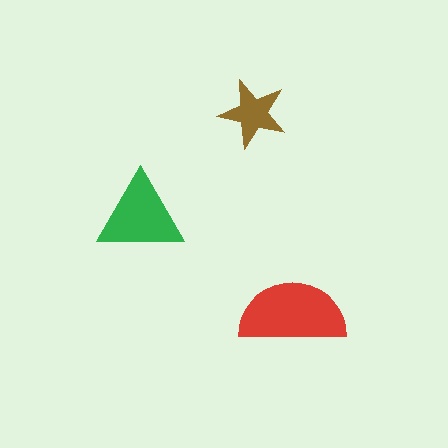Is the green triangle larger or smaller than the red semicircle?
Smaller.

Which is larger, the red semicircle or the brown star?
The red semicircle.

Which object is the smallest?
The brown star.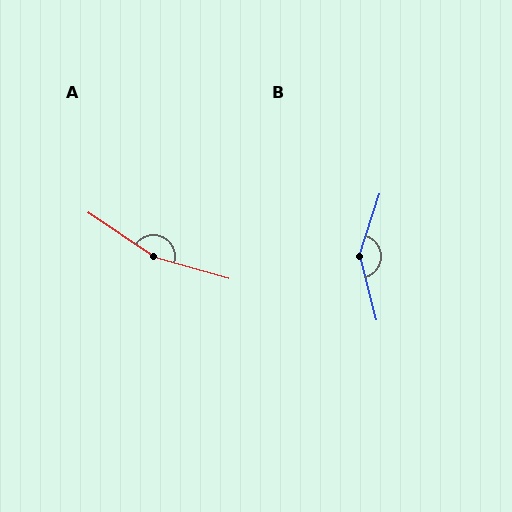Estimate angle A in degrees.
Approximately 162 degrees.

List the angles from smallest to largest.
B (147°), A (162°).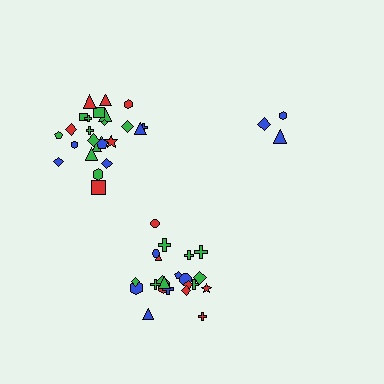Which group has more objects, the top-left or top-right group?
The top-left group.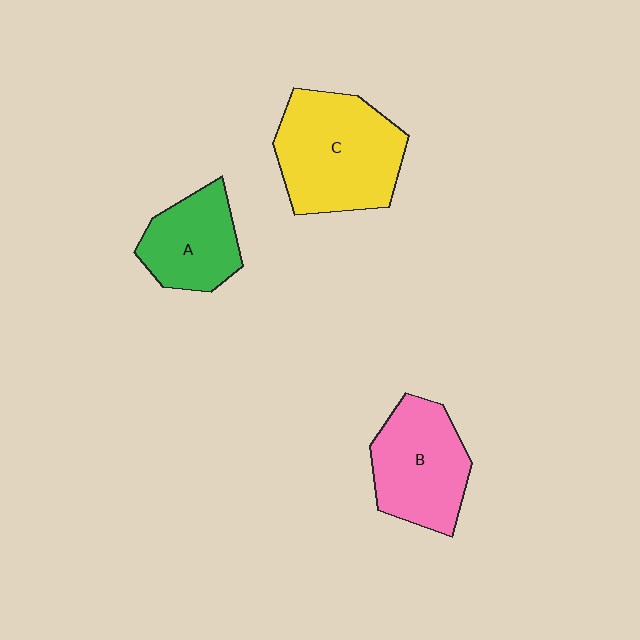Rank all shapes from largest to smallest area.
From largest to smallest: C (yellow), B (pink), A (green).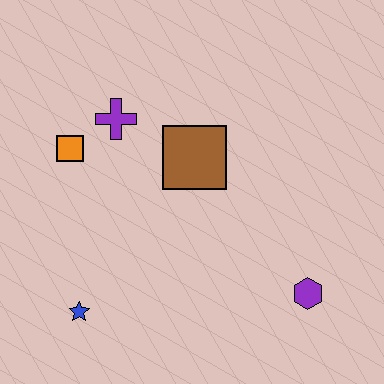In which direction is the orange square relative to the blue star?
The orange square is above the blue star.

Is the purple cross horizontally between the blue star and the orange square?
No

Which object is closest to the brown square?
The purple cross is closest to the brown square.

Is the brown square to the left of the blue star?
No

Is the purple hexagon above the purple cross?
No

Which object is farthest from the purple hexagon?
The orange square is farthest from the purple hexagon.